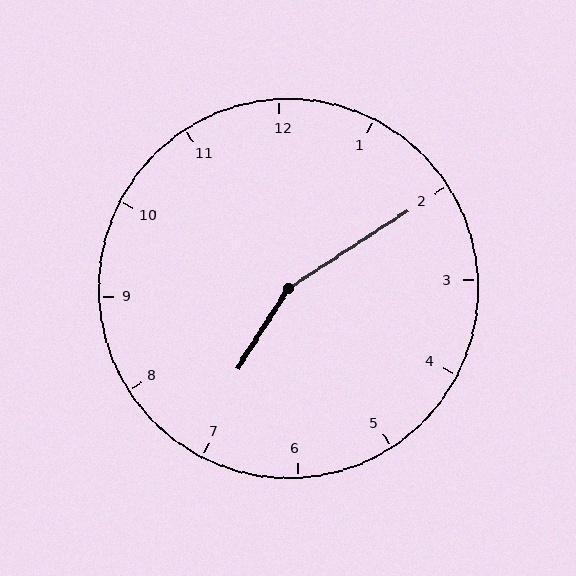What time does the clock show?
7:10.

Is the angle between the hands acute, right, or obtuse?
It is obtuse.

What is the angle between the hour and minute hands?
Approximately 155 degrees.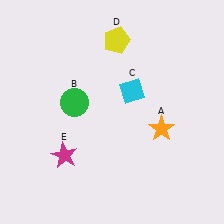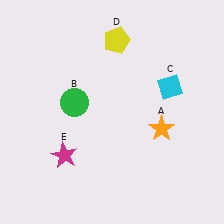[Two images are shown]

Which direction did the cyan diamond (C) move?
The cyan diamond (C) moved right.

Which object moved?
The cyan diamond (C) moved right.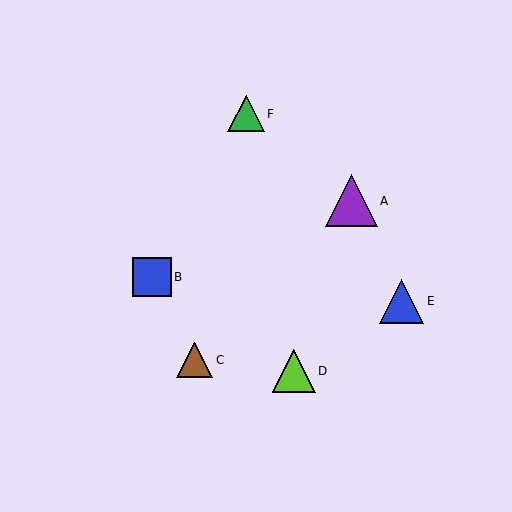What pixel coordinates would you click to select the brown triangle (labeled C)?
Click at (195, 360) to select the brown triangle C.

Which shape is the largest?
The purple triangle (labeled A) is the largest.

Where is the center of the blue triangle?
The center of the blue triangle is at (402, 301).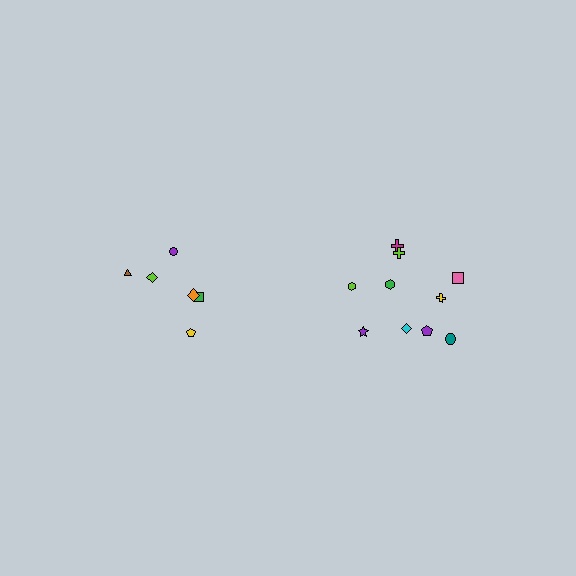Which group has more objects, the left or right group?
The right group.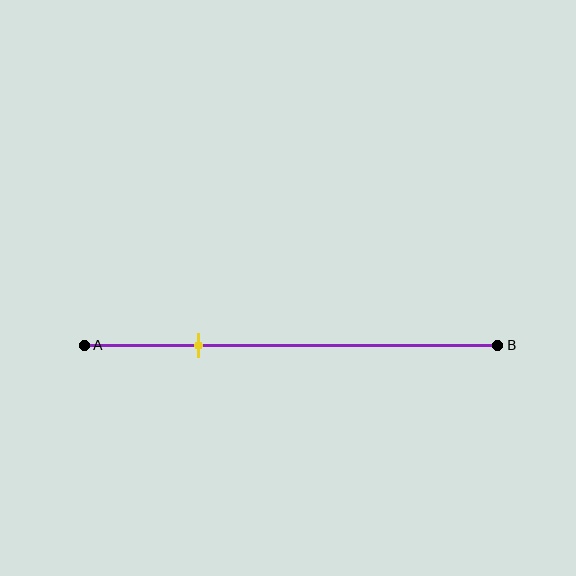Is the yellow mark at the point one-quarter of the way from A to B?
Yes, the mark is approximately at the one-quarter point.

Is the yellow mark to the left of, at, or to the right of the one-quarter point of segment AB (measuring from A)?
The yellow mark is approximately at the one-quarter point of segment AB.